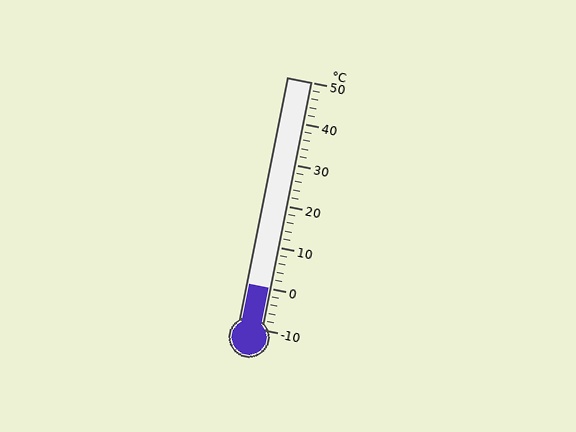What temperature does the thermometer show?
The thermometer shows approximately 0°C.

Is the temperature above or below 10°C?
The temperature is below 10°C.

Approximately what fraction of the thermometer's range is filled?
The thermometer is filled to approximately 15% of its range.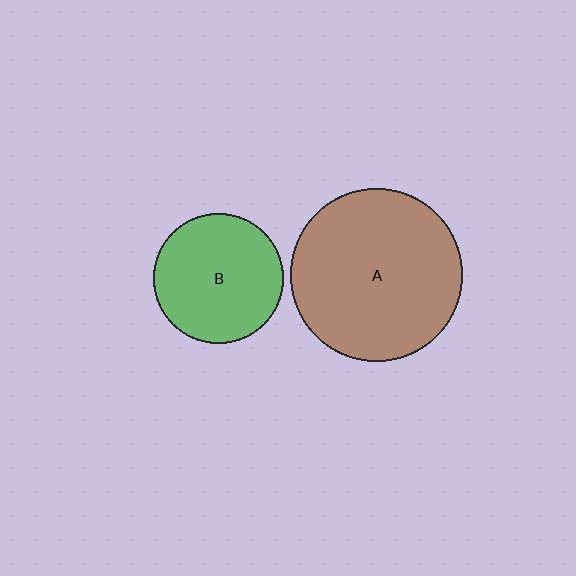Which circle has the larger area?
Circle A (brown).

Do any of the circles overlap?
No, none of the circles overlap.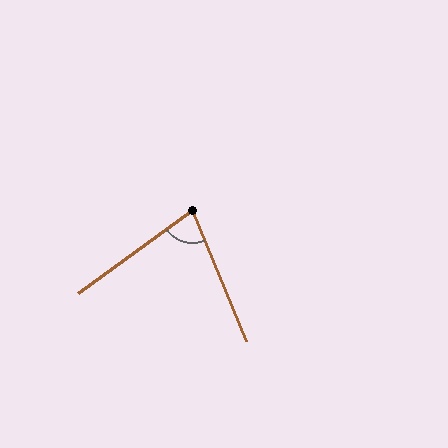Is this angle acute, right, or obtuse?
It is acute.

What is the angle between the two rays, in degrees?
Approximately 76 degrees.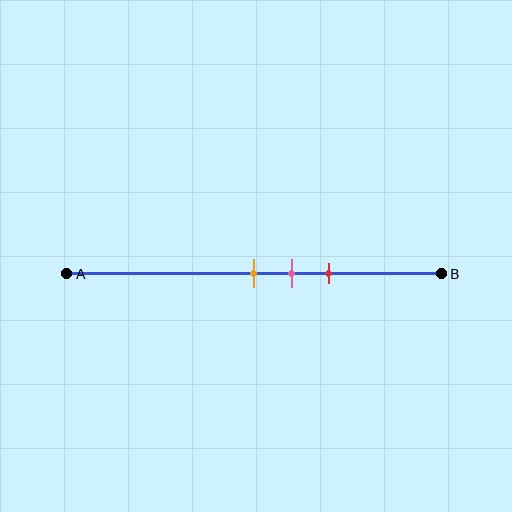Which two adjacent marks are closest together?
The orange and pink marks are the closest adjacent pair.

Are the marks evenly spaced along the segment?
Yes, the marks are approximately evenly spaced.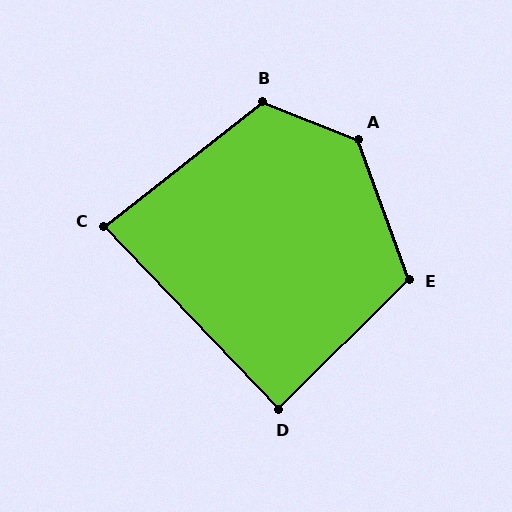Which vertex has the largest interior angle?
A, at approximately 132 degrees.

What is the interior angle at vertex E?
Approximately 115 degrees (obtuse).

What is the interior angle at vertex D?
Approximately 89 degrees (approximately right).